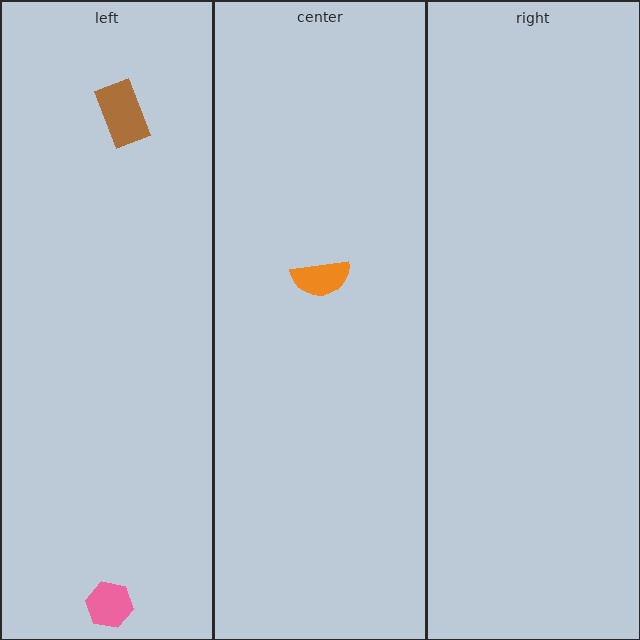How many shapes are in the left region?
2.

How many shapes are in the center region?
1.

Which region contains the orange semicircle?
The center region.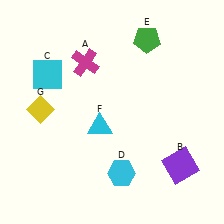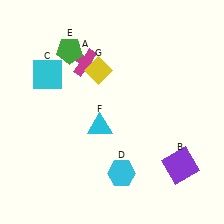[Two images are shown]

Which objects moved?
The objects that moved are: the green pentagon (E), the yellow diamond (G).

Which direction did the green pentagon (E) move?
The green pentagon (E) moved left.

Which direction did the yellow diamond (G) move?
The yellow diamond (G) moved right.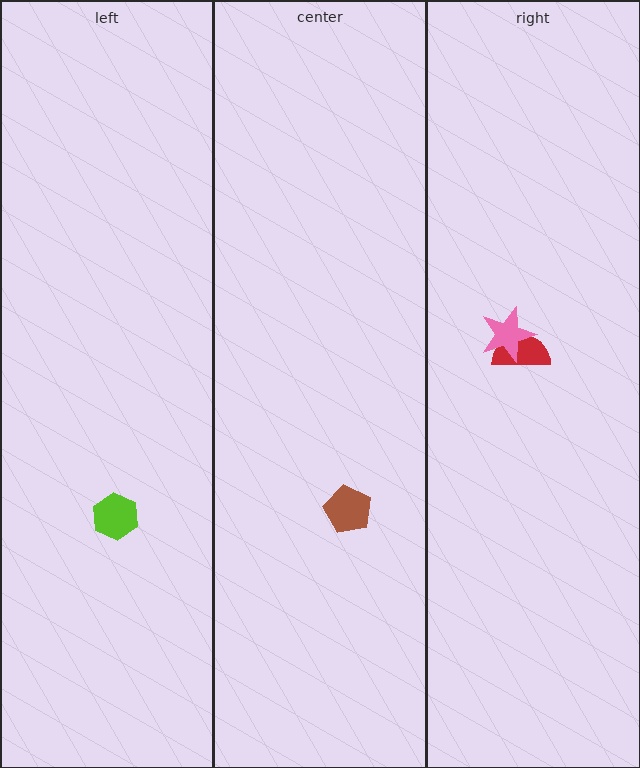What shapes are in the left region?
The lime hexagon.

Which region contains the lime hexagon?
The left region.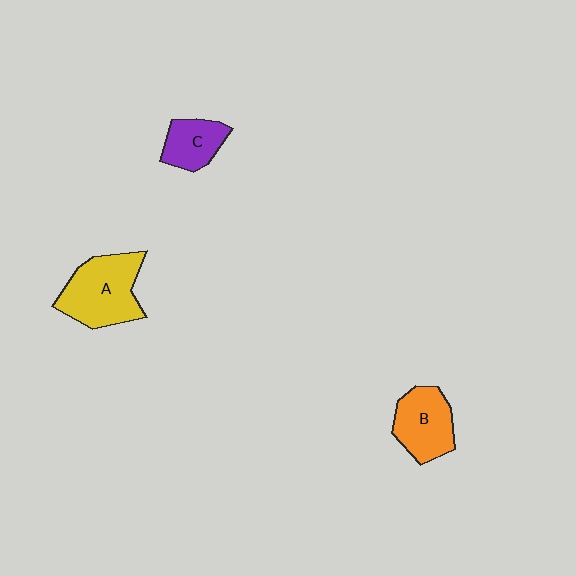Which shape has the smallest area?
Shape C (purple).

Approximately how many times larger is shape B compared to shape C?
Approximately 1.4 times.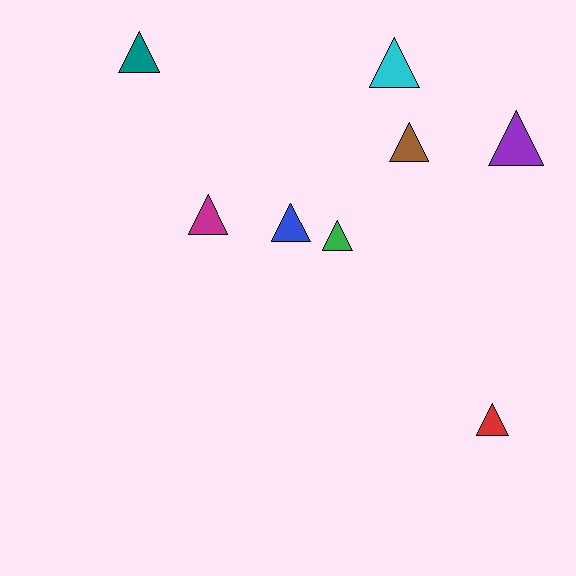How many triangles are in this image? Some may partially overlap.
There are 8 triangles.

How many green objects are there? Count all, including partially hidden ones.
There is 1 green object.